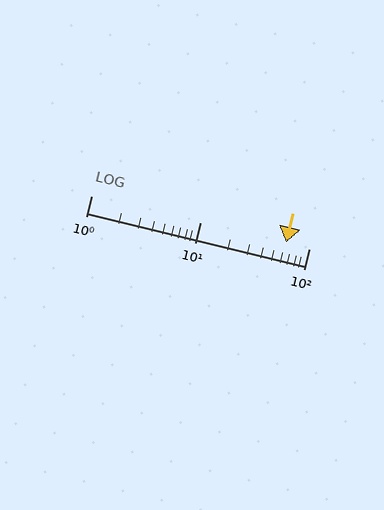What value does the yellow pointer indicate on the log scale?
The pointer indicates approximately 62.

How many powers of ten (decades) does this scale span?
The scale spans 2 decades, from 1 to 100.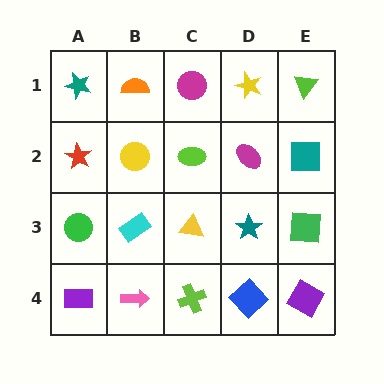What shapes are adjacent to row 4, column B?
A cyan rectangle (row 3, column B), a purple rectangle (row 4, column A), a lime cross (row 4, column C).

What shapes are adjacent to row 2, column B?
An orange semicircle (row 1, column B), a cyan rectangle (row 3, column B), a red star (row 2, column A), a lime ellipse (row 2, column C).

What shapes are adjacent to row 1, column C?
A lime ellipse (row 2, column C), an orange semicircle (row 1, column B), a yellow star (row 1, column D).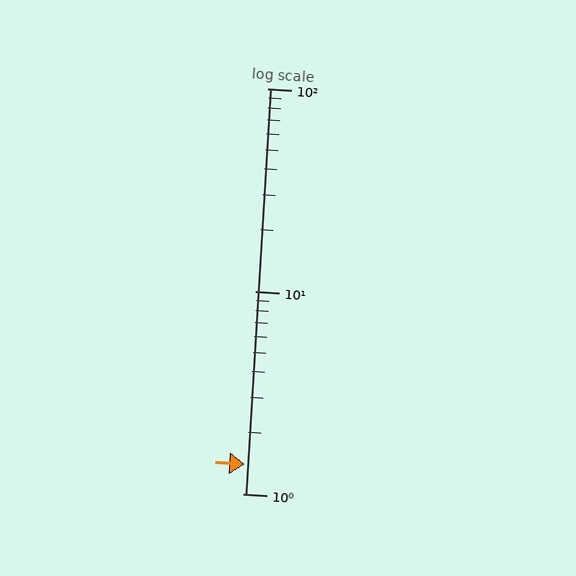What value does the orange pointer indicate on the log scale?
The pointer indicates approximately 1.4.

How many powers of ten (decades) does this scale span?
The scale spans 2 decades, from 1 to 100.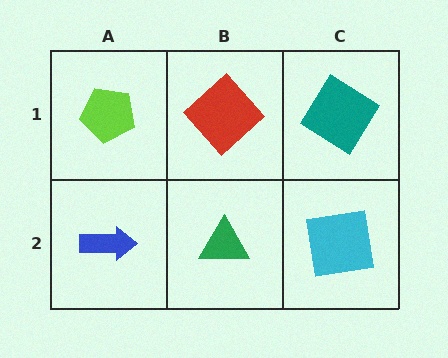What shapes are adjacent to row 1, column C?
A cyan square (row 2, column C), a red diamond (row 1, column B).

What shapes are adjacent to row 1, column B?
A green triangle (row 2, column B), a lime pentagon (row 1, column A), a teal diamond (row 1, column C).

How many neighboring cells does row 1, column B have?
3.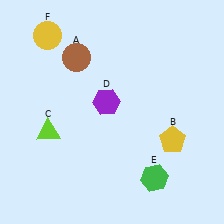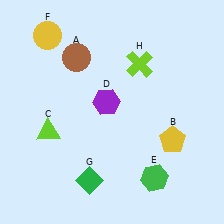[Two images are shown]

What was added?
A green diamond (G), a lime cross (H) were added in Image 2.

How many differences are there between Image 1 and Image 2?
There are 2 differences between the two images.